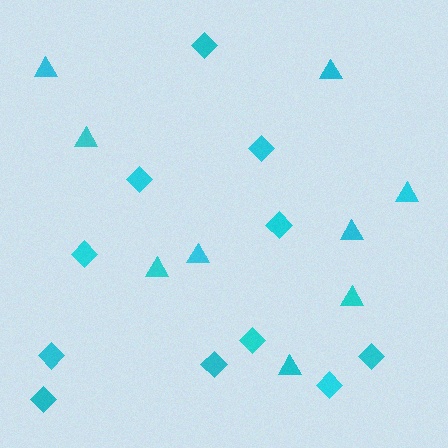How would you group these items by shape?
There are 2 groups: one group of triangles (9) and one group of diamonds (11).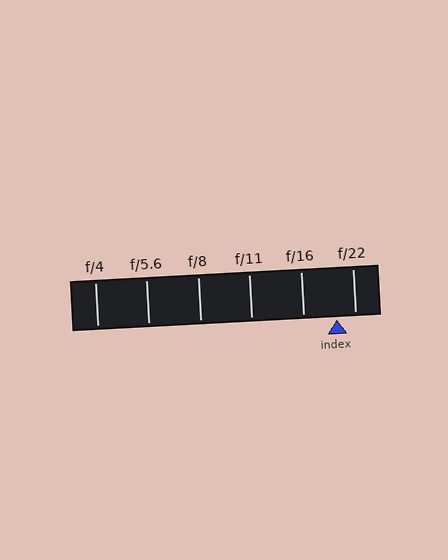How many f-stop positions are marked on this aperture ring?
There are 6 f-stop positions marked.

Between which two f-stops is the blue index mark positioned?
The index mark is between f/16 and f/22.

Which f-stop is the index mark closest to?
The index mark is closest to f/22.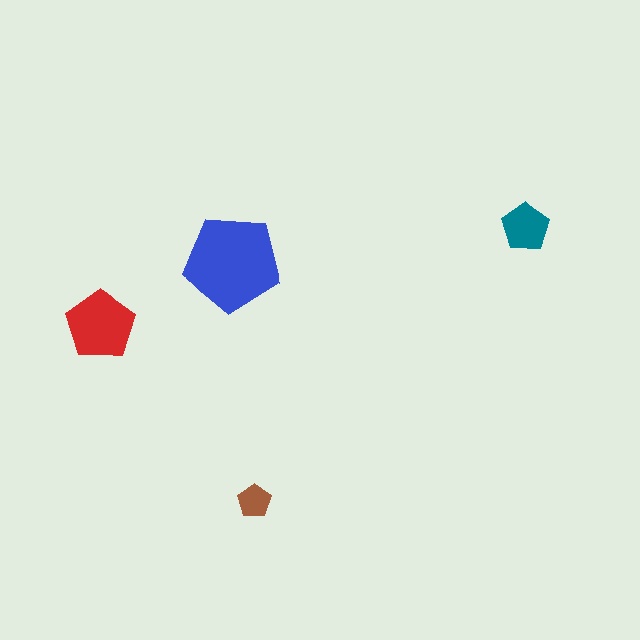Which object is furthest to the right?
The teal pentagon is rightmost.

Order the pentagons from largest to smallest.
the blue one, the red one, the teal one, the brown one.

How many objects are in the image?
There are 4 objects in the image.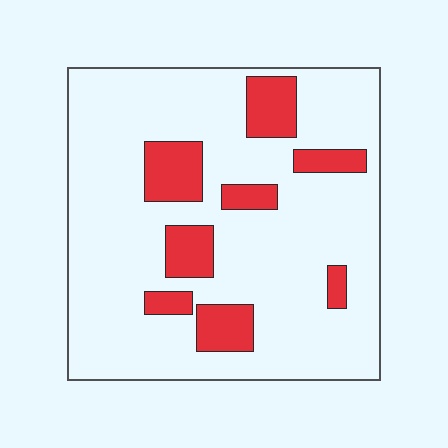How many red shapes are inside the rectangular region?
8.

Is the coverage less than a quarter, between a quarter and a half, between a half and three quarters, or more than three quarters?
Less than a quarter.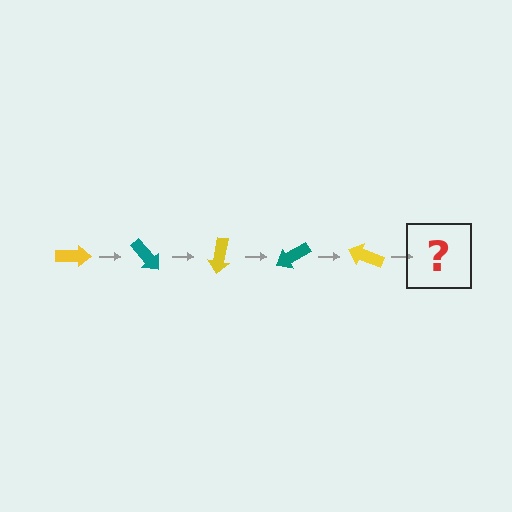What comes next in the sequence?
The next element should be a teal arrow, rotated 250 degrees from the start.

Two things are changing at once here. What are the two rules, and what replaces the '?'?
The two rules are that it rotates 50 degrees each step and the color cycles through yellow and teal. The '?' should be a teal arrow, rotated 250 degrees from the start.